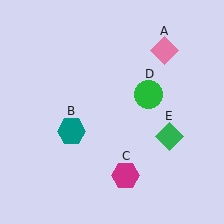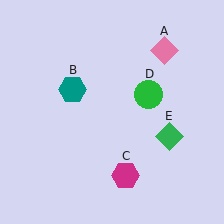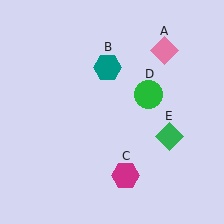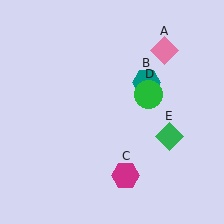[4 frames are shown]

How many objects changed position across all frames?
1 object changed position: teal hexagon (object B).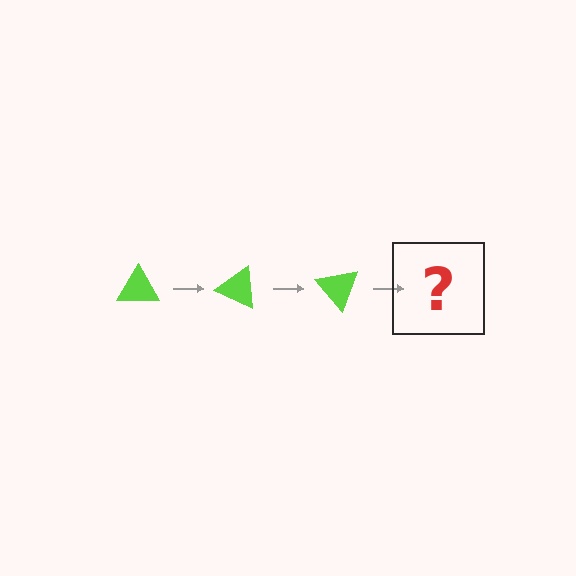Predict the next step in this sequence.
The next step is a lime triangle rotated 75 degrees.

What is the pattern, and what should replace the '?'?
The pattern is that the triangle rotates 25 degrees each step. The '?' should be a lime triangle rotated 75 degrees.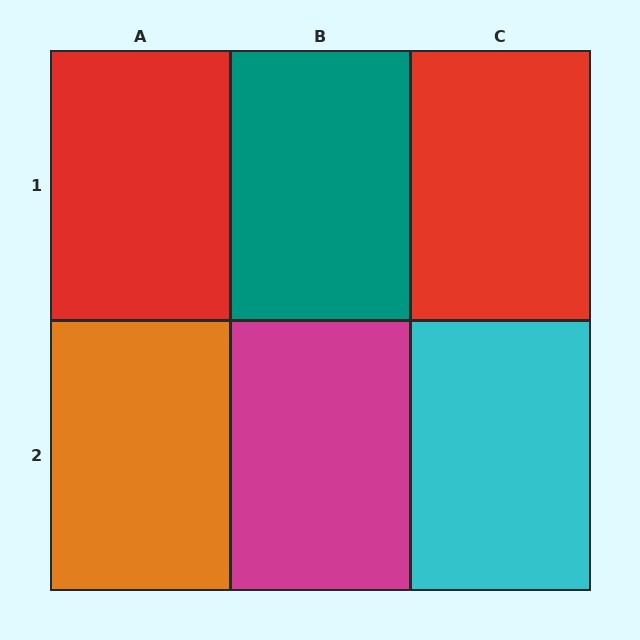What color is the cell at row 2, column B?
Magenta.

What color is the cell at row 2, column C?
Cyan.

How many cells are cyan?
1 cell is cyan.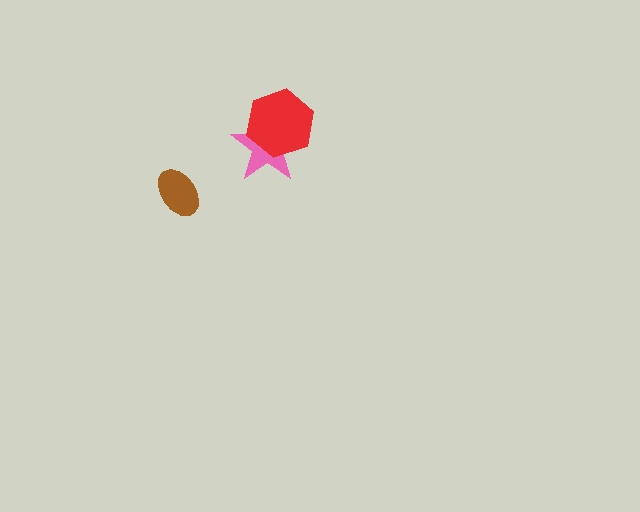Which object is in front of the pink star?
The red hexagon is in front of the pink star.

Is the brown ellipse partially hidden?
No, no other shape covers it.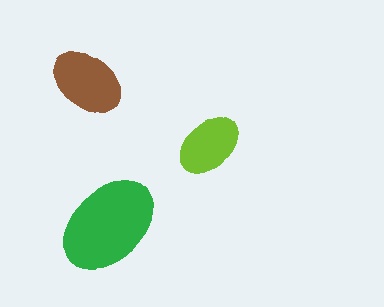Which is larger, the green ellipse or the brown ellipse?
The green one.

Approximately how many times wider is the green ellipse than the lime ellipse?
About 1.5 times wider.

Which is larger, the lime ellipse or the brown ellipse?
The brown one.